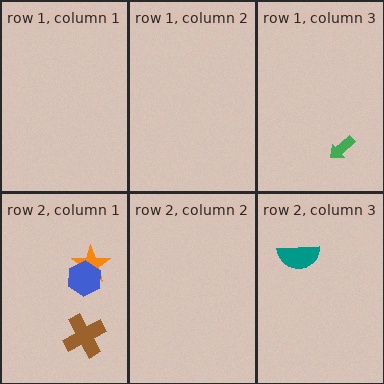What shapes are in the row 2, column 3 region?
The teal semicircle.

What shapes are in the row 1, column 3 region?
The green arrow.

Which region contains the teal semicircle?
The row 2, column 3 region.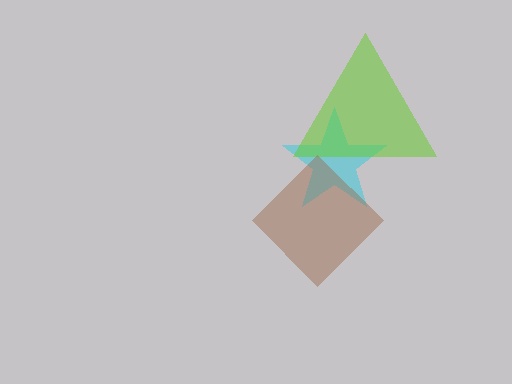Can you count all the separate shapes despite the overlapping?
Yes, there are 3 separate shapes.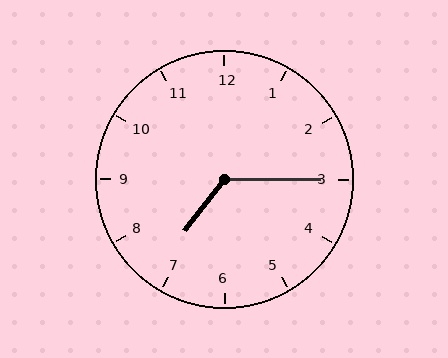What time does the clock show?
7:15.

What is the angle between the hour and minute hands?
Approximately 128 degrees.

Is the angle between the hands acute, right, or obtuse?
It is obtuse.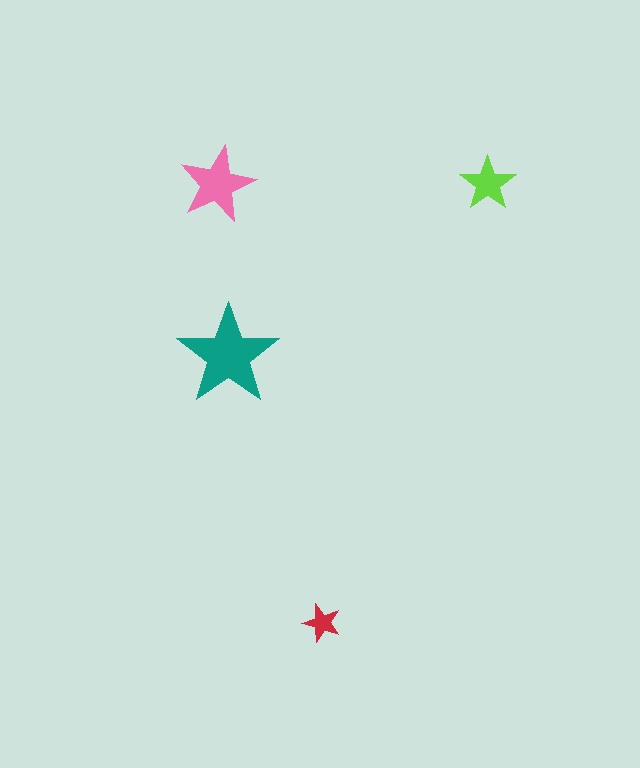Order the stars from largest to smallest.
the teal one, the pink one, the lime one, the red one.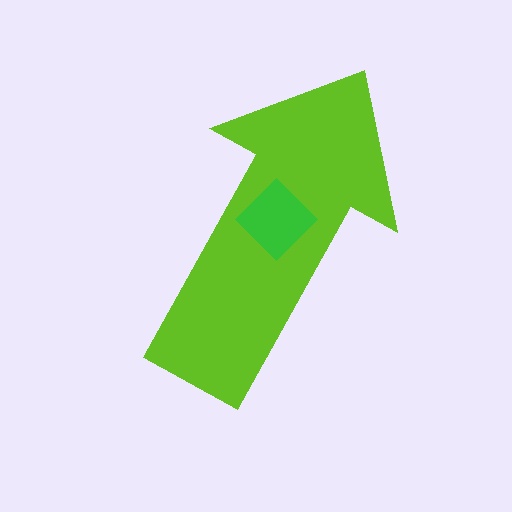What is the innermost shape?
The green diamond.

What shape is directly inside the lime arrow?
The green diamond.